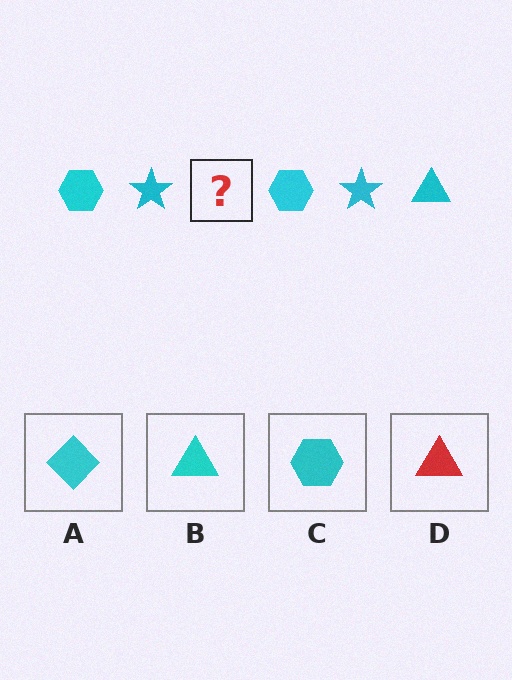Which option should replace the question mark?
Option B.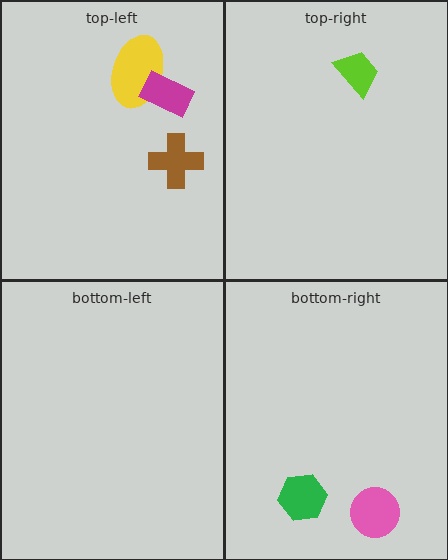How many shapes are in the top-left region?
3.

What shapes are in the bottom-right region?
The green hexagon, the pink circle.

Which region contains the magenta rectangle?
The top-left region.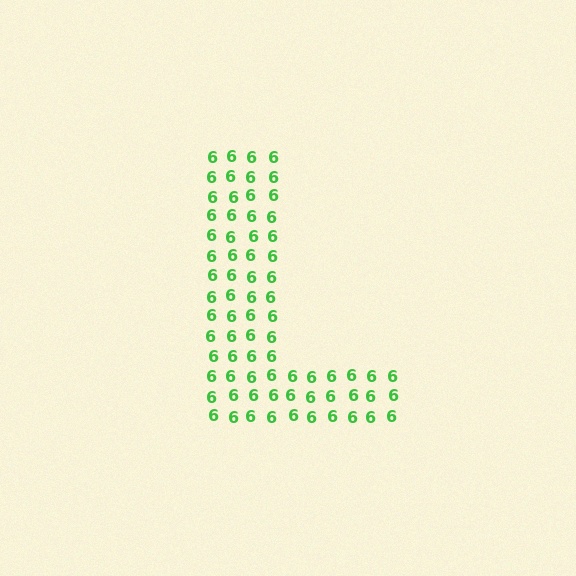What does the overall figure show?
The overall figure shows the letter L.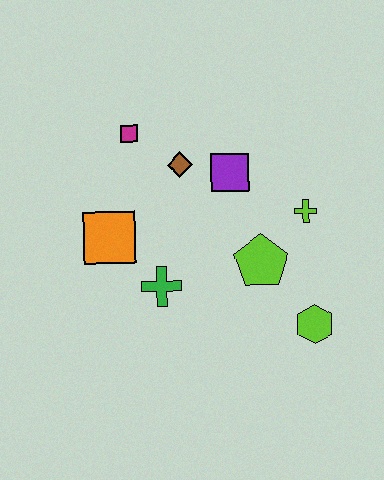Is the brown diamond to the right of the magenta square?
Yes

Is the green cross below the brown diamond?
Yes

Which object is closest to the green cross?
The orange square is closest to the green cross.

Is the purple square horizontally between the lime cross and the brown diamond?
Yes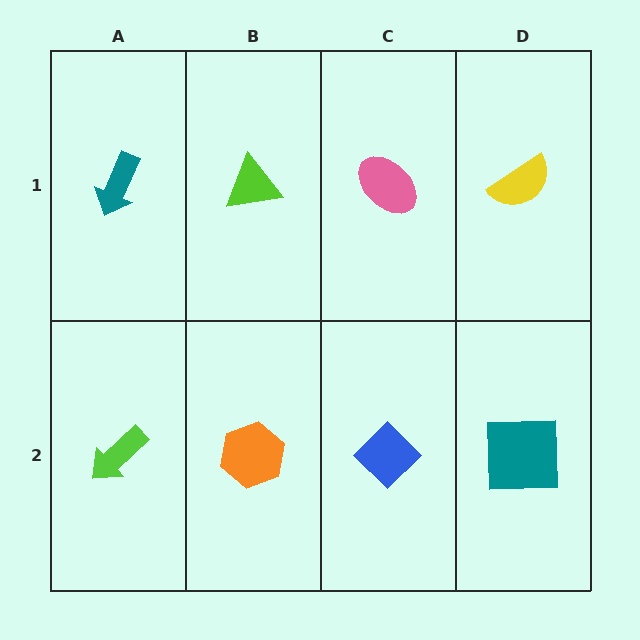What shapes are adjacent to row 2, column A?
A teal arrow (row 1, column A), an orange hexagon (row 2, column B).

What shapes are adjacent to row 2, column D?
A yellow semicircle (row 1, column D), a blue diamond (row 2, column C).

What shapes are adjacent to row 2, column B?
A lime triangle (row 1, column B), a lime arrow (row 2, column A), a blue diamond (row 2, column C).